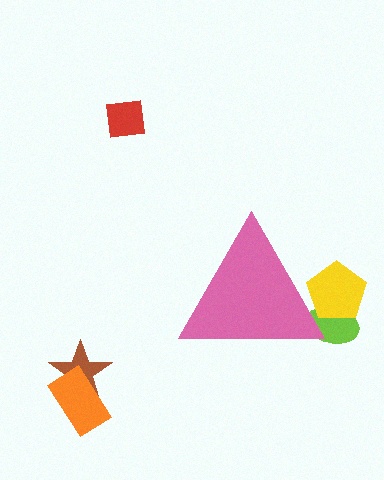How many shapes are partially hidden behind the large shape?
2 shapes are partially hidden.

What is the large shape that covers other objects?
A pink triangle.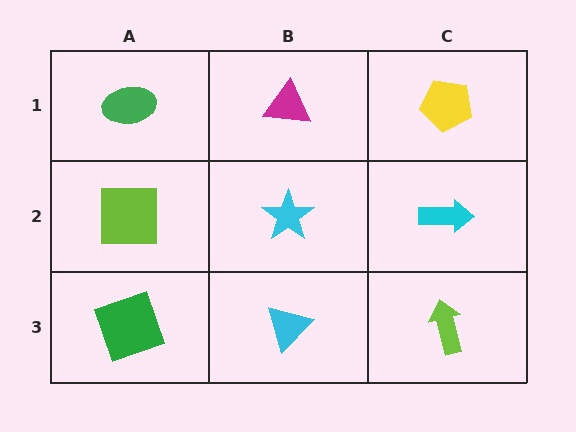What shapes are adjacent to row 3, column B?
A cyan star (row 2, column B), a green square (row 3, column A), a lime arrow (row 3, column C).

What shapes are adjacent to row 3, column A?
A lime square (row 2, column A), a cyan triangle (row 3, column B).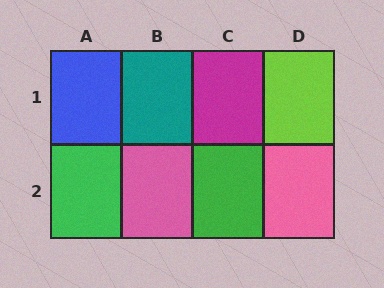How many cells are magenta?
1 cell is magenta.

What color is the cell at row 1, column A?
Blue.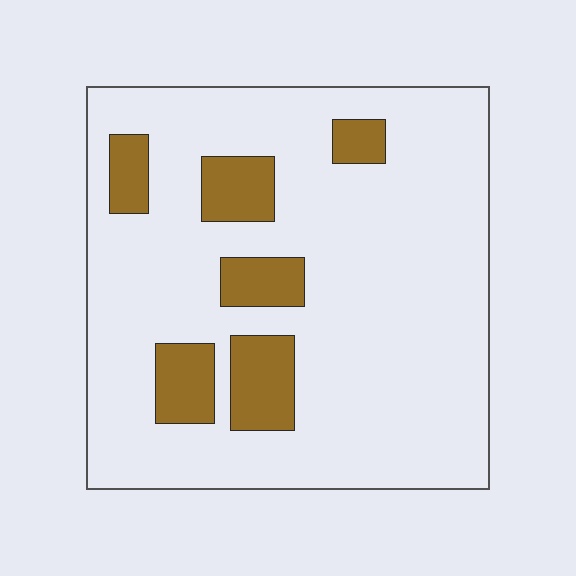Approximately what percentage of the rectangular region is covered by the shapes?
Approximately 15%.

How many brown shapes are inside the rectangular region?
6.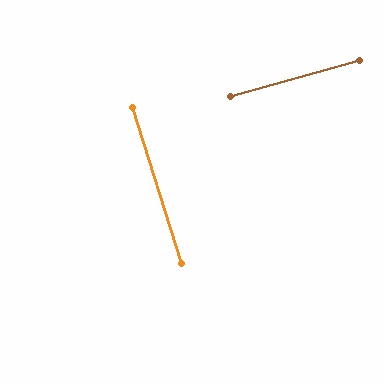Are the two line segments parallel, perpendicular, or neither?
Perpendicular — they meet at approximately 88°.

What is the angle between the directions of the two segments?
Approximately 88 degrees.